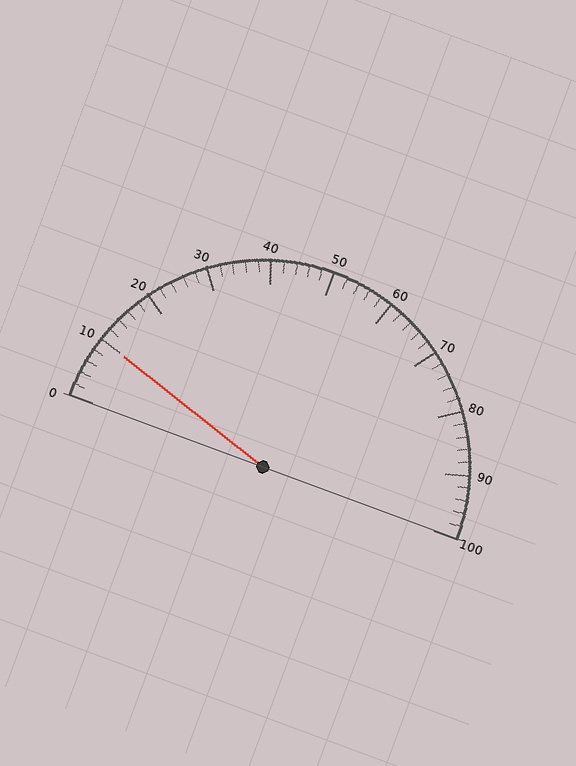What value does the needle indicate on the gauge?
The needle indicates approximately 10.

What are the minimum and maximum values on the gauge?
The gauge ranges from 0 to 100.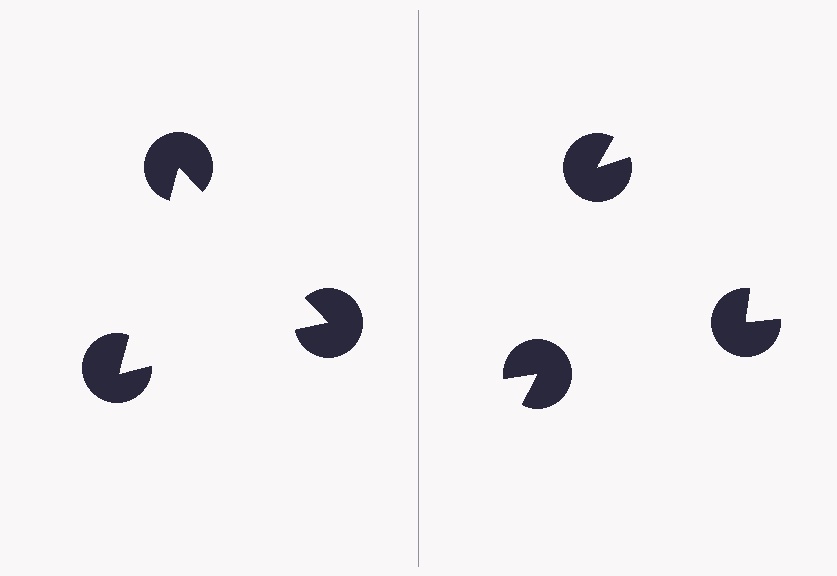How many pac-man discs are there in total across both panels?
6 — 3 on each side.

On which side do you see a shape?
An illusory triangle appears on the left side. On the right side the wedge cuts are rotated, so no coherent shape forms.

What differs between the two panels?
The pac-man discs are positioned identically on both sides; only the wedge orientations differ. On the left they align to a triangle; on the right they are misaligned.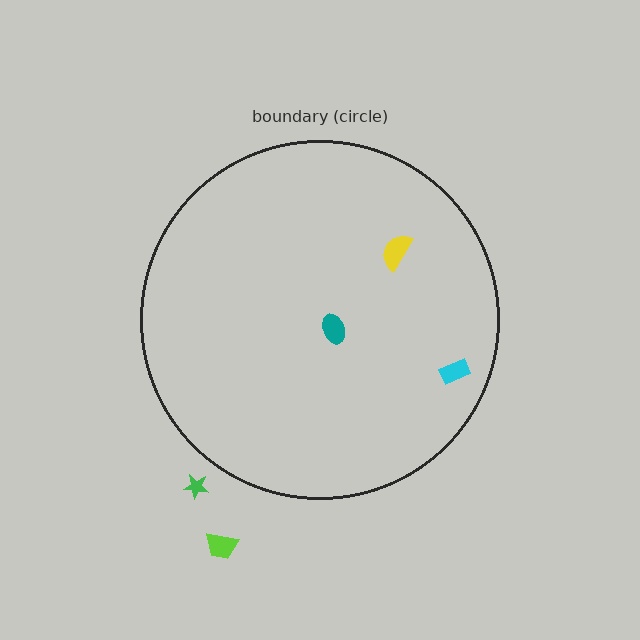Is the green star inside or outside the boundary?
Outside.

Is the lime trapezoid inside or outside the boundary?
Outside.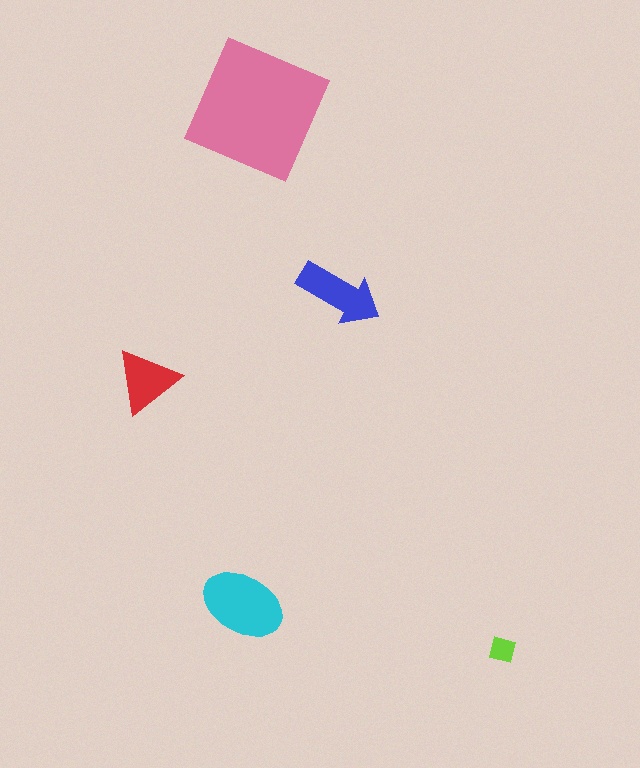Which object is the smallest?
The lime square.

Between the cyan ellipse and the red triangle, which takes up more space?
The cyan ellipse.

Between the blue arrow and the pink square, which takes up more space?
The pink square.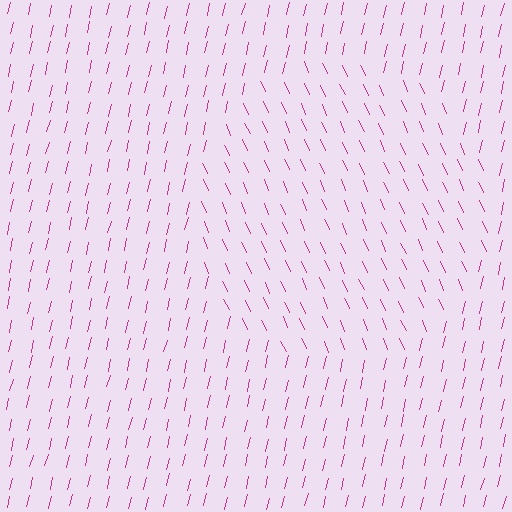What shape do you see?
I see a circle.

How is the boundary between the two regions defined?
The boundary is defined purely by a change in line orientation (approximately 37 degrees difference). All lines are the same color and thickness.